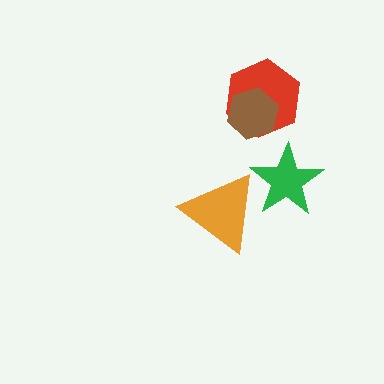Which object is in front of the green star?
The orange triangle is in front of the green star.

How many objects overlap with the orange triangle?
1 object overlaps with the orange triangle.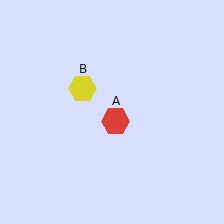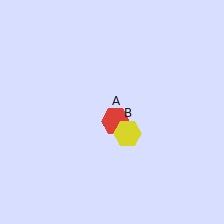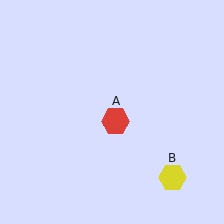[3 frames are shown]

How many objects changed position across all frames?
1 object changed position: yellow hexagon (object B).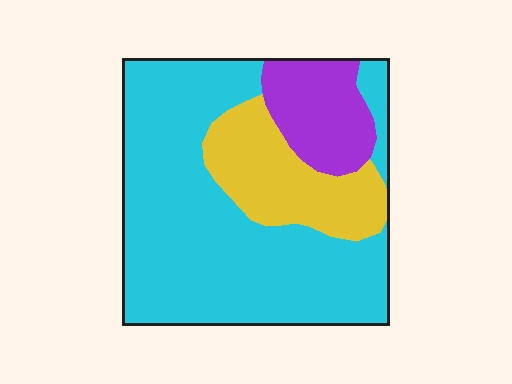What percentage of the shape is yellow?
Yellow takes up about one fifth (1/5) of the shape.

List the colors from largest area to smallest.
From largest to smallest: cyan, yellow, purple.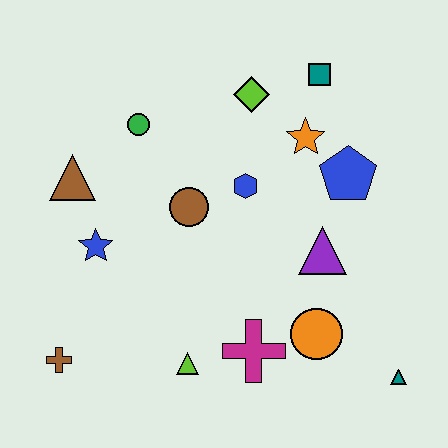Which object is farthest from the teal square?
The brown cross is farthest from the teal square.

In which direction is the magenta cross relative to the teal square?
The magenta cross is below the teal square.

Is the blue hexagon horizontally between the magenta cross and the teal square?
No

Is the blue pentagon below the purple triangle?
No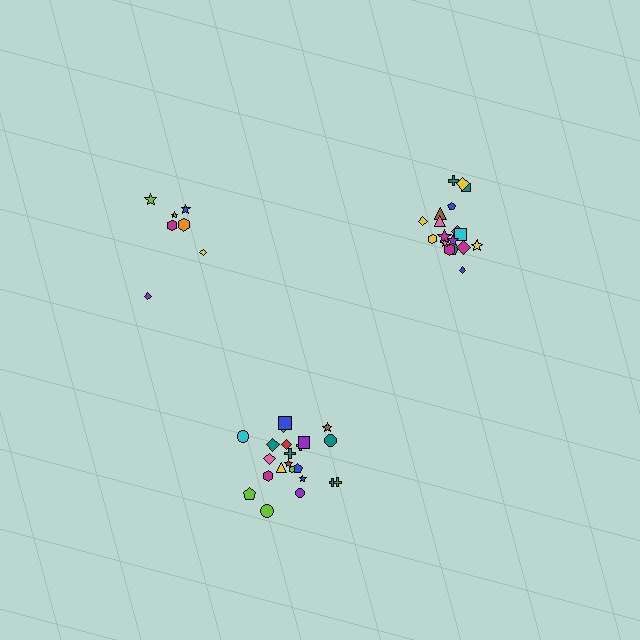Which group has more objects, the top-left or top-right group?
The top-right group.